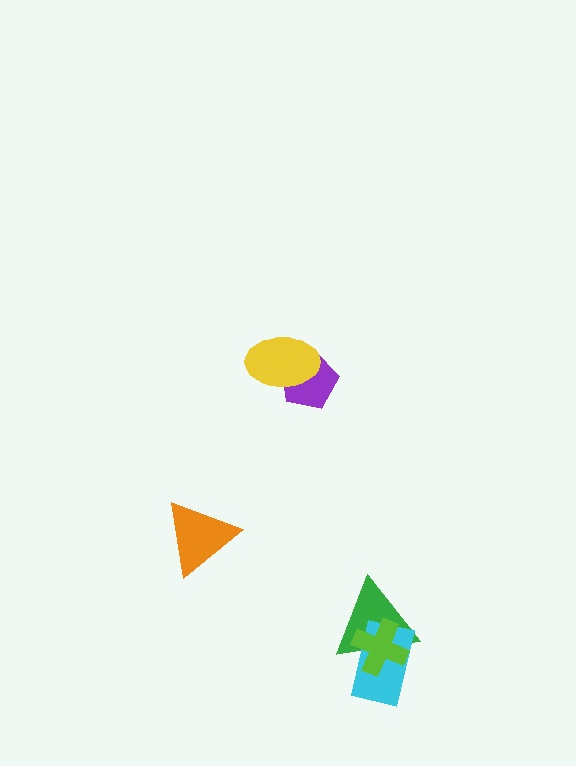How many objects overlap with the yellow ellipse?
1 object overlaps with the yellow ellipse.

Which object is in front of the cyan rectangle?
The lime cross is in front of the cyan rectangle.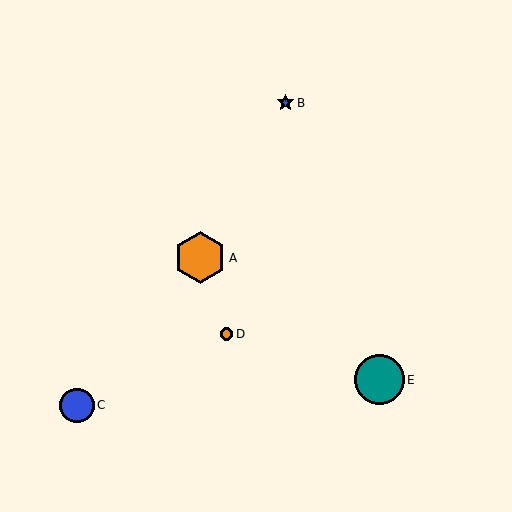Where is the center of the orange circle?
The center of the orange circle is at (227, 334).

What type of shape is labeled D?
Shape D is an orange circle.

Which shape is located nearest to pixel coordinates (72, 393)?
The blue circle (labeled C) at (77, 405) is nearest to that location.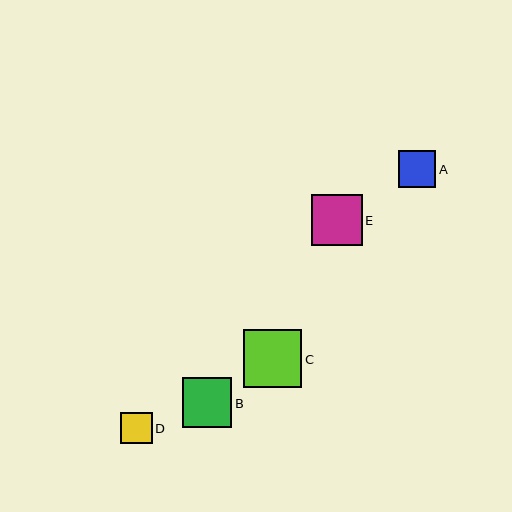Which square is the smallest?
Square D is the smallest with a size of approximately 31 pixels.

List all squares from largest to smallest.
From largest to smallest: C, E, B, A, D.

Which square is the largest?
Square C is the largest with a size of approximately 58 pixels.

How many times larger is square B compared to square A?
Square B is approximately 1.3 times the size of square A.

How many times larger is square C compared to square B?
Square C is approximately 1.2 times the size of square B.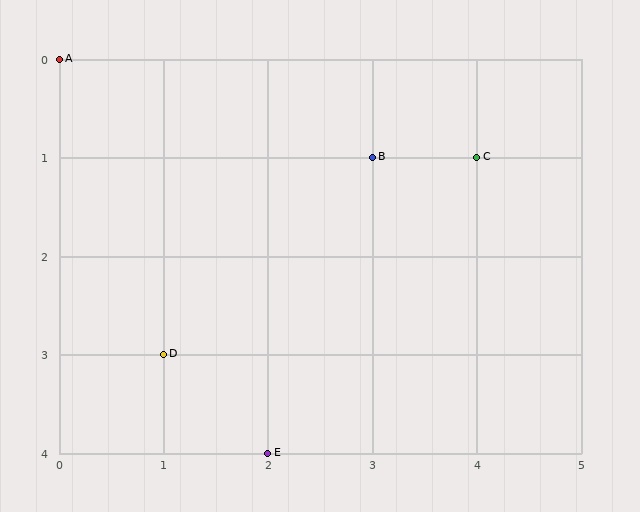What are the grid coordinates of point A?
Point A is at grid coordinates (0, 0).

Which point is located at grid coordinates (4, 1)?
Point C is at (4, 1).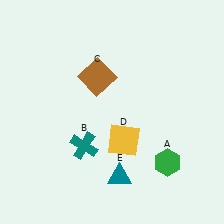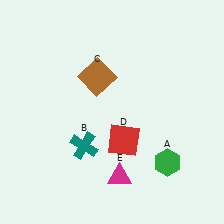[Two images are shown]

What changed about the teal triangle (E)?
In Image 1, E is teal. In Image 2, it changed to magenta.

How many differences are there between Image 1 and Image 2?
There are 2 differences between the two images.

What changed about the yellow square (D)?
In Image 1, D is yellow. In Image 2, it changed to red.